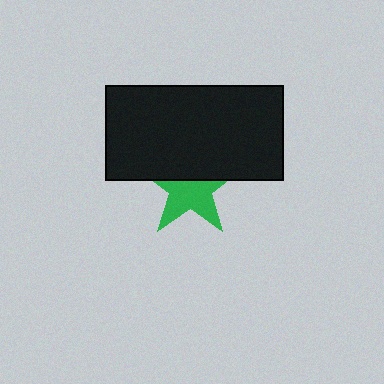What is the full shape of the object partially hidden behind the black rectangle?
The partially hidden object is a green star.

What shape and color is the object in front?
The object in front is a black rectangle.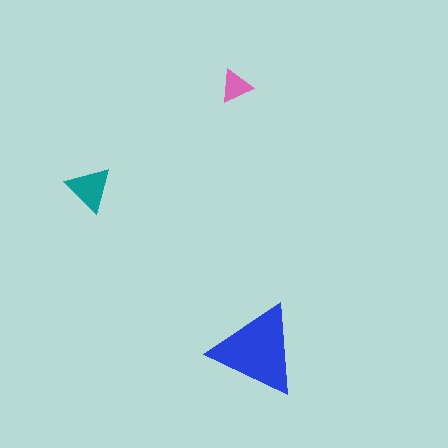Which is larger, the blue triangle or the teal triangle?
The blue one.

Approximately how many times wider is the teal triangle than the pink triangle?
About 1.5 times wider.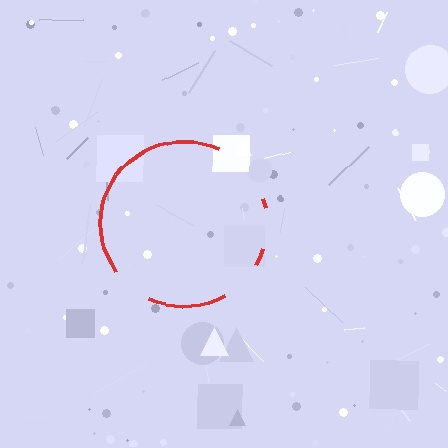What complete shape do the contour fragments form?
The contour fragments form a circle.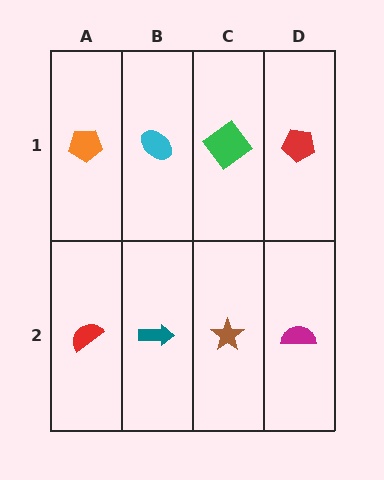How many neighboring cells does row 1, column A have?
2.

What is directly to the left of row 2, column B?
A red semicircle.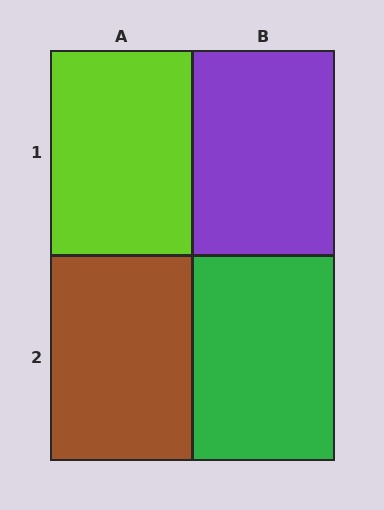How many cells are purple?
1 cell is purple.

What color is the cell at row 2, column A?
Brown.